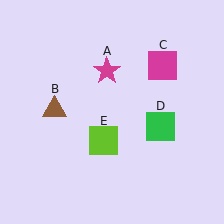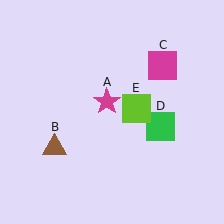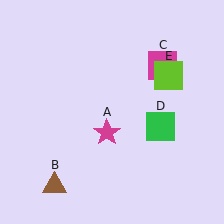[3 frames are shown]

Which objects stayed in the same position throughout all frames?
Magenta square (object C) and green square (object D) remained stationary.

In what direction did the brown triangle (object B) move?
The brown triangle (object B) moved down.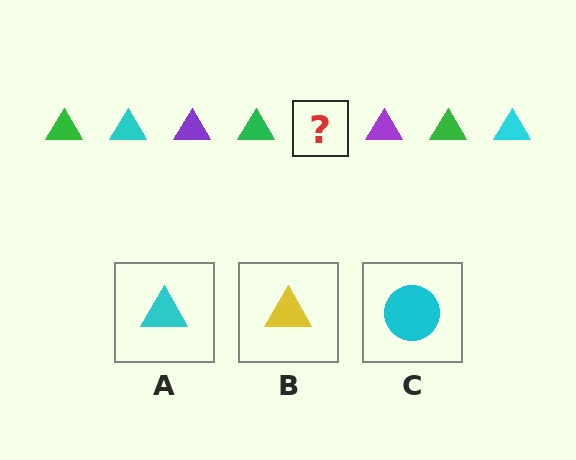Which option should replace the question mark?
Option A.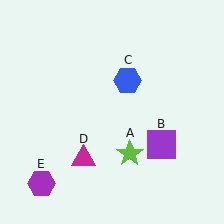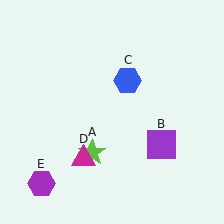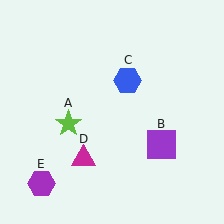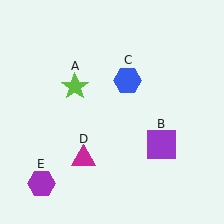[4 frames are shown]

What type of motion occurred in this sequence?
The lime star (object A) rotated clockwise around the center of the scene.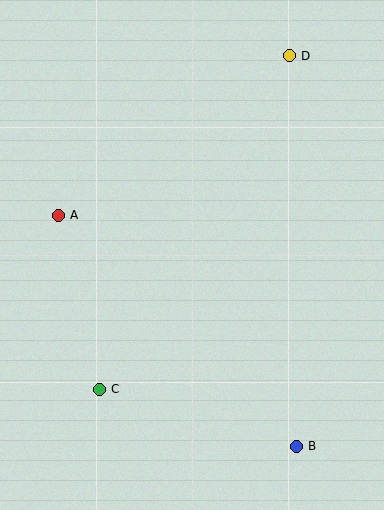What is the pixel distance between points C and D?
The distance between C and D is 384 pixels.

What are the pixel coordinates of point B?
Point B is at (296, 446).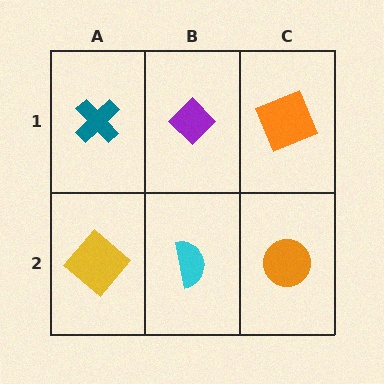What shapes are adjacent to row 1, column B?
A cyan semicircle (row 2, column B), a teal cross (row 1, column A), an orange square (row 1, column C).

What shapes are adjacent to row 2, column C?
An orange square (row 1, column C), a cyan semicircle (row 2, column B).